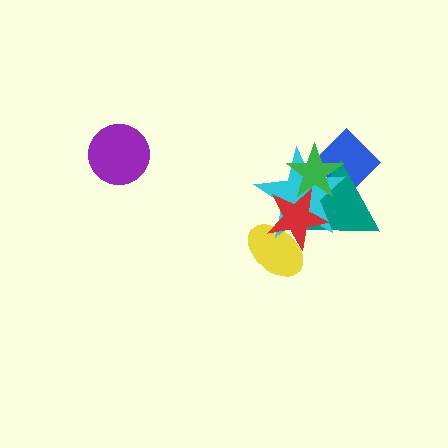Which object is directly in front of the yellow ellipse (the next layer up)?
The cyan star is directly in front of the yellow ellipse.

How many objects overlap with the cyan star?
5 objects overlap with the cyan star.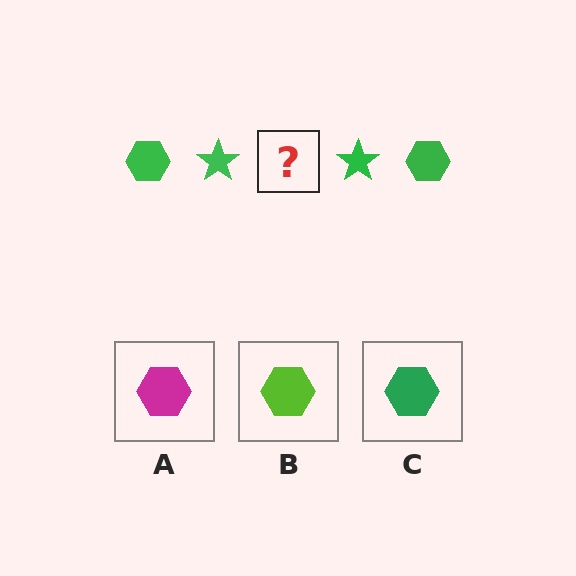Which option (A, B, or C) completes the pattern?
C.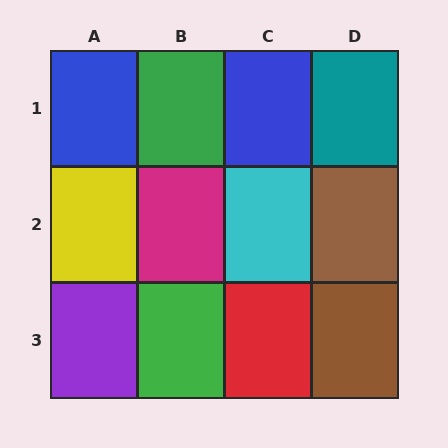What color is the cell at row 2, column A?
Yellow.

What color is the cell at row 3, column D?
Brown.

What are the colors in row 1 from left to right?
Blue, green, blue, teal.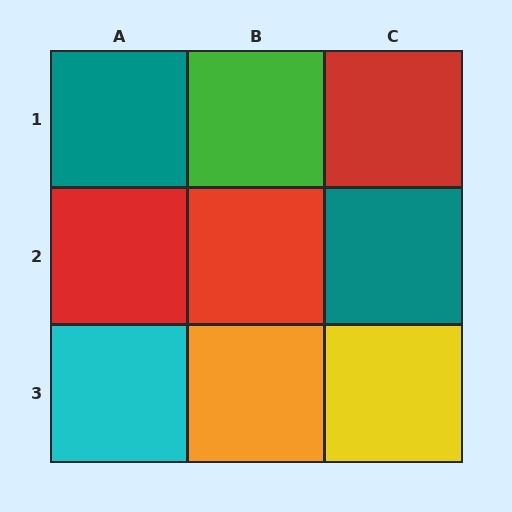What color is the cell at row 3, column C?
Yellow.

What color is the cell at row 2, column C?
Teal.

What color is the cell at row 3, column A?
Cyan.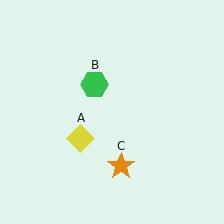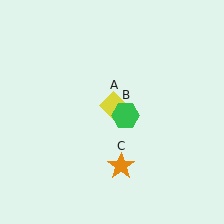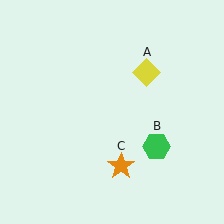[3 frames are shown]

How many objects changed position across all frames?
2 objects changed position: yellow diamond (object A), green hexagon (object B).